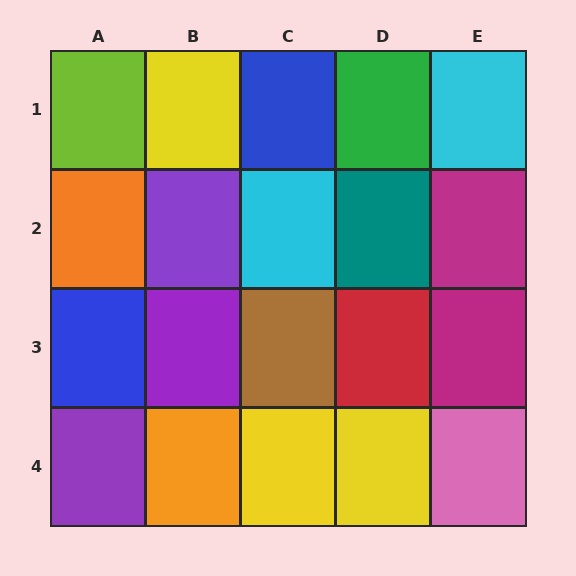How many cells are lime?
1 cell is lime.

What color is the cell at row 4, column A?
Purple.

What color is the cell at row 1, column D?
Green.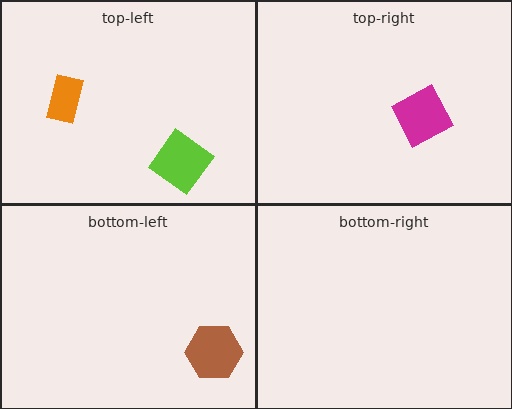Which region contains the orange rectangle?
The top-left region.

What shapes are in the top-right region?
The magenta square.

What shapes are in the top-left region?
The lime diamond, the orange rectangle.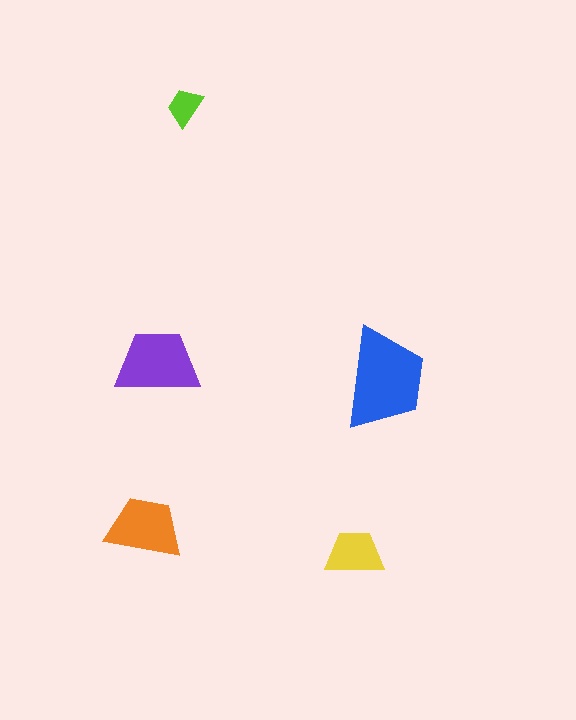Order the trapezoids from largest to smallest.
the blue one, the purple one, the orange one, the yellow one, the lime one.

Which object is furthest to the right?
The blue trapezoid is rightmost.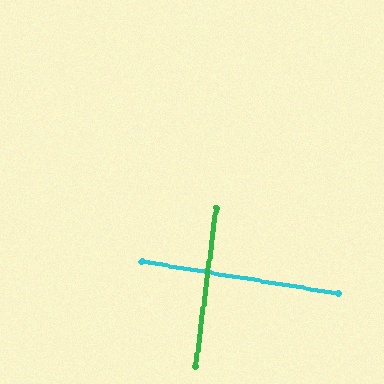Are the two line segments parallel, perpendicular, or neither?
Perpendicular — they meet at approximately 88°.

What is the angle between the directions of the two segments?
Approximately 88 degrees.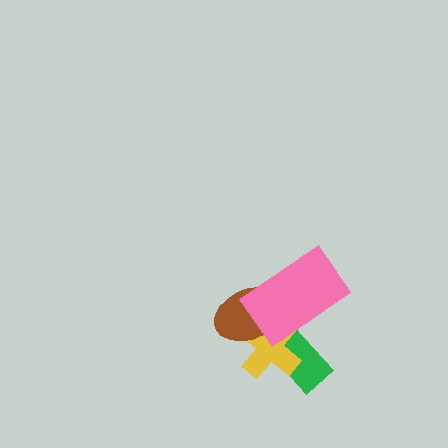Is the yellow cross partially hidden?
Yes, it is partially covered by another shape.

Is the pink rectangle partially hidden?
No, no other shape covers it.